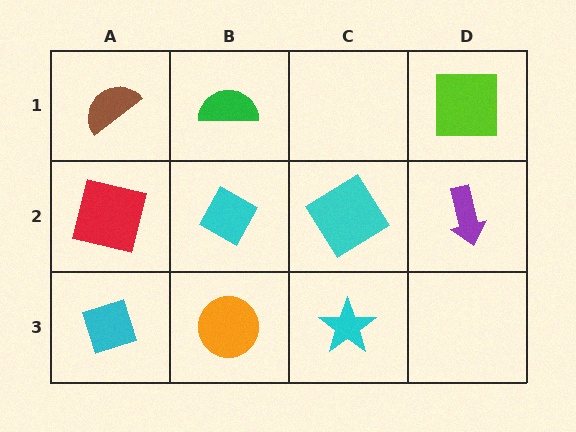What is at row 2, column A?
A red square.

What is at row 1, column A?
A brown semicircle.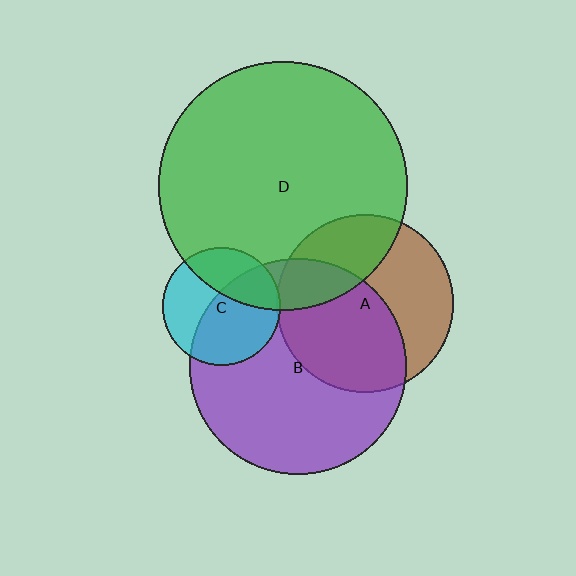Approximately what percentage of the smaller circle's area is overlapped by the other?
Approximately 30%.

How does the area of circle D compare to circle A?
Approximately 2.0 times.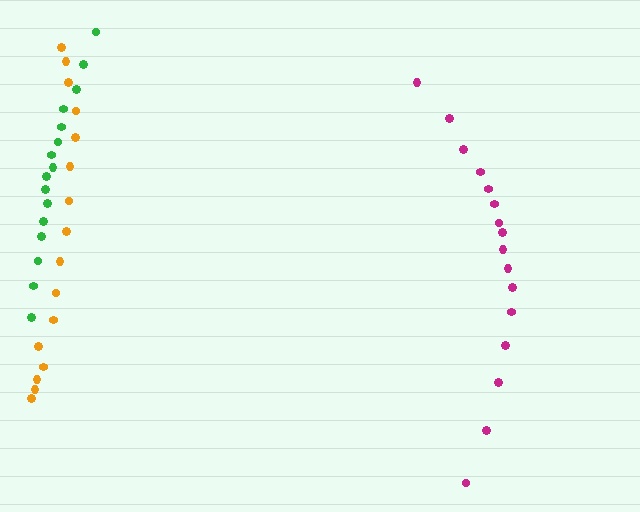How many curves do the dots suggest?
There are 3 distinct paths.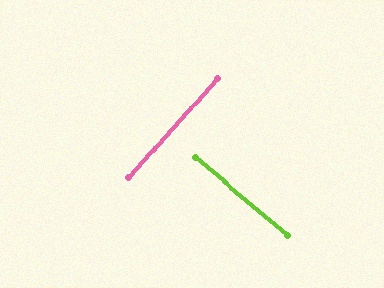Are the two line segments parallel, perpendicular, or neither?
Perpendicular — they meet at approximately 88°.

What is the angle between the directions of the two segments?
Approximately 88 degrees.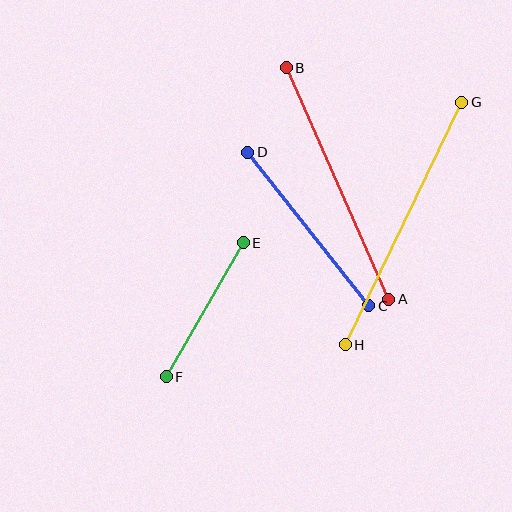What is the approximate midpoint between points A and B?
The midpoint is at approximately (337, 184) pixels.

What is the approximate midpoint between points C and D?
The midpoint is at approximately (308, 229) pixels.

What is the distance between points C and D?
The distance is approximately 195 pixels.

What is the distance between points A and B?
The distance is approximately 253 pixels.